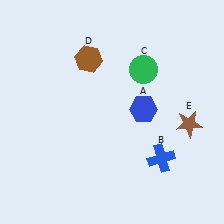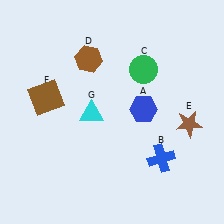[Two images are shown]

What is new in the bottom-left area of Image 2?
A cyan triangle (G) was added in the bottom-left area of Image 2.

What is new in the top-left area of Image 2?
A brown square (F) was added in the top-left area of Image 2.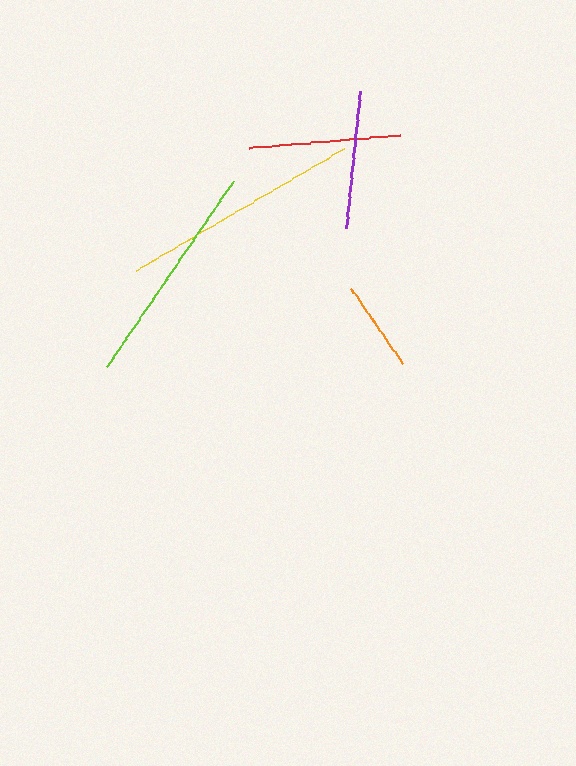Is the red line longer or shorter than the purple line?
The red line is longer than the purple line.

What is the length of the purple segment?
The purple segment is approximately 138 pixels long.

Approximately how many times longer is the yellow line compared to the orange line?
The yellow line is approximately 2.6 times the length of the orange line.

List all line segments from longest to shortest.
From longest to shortest: yellow, lime, red, purple, orange.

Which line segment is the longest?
The yellow line is the longest at approximately 241 pixels.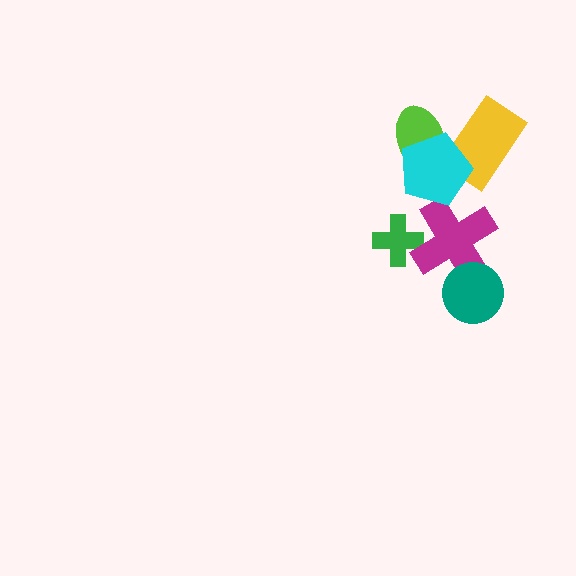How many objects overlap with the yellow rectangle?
2 objects overlap with the yellow rectangle.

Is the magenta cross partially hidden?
Yes, it is partially covered by another shape.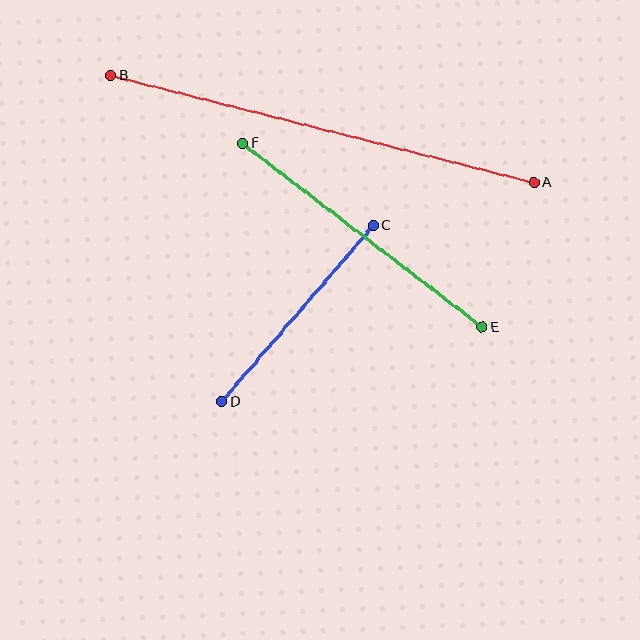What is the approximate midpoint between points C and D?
The midpoint is at approximately (298, 314) pixels.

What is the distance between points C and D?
The distance is approximately 233 pixels.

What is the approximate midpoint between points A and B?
The midpoint is at approximately (322, 129) pixels.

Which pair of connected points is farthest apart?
Points A and B are farthest apart.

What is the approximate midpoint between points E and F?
The midpoint is at approximately (362, 235) pixels.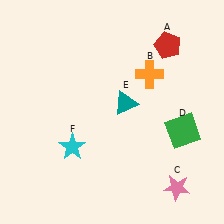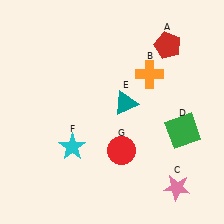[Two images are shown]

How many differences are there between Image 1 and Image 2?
There is 1 difference between the two images.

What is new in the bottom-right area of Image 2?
A red circle (G) was added in the bottom-right area of Image 2.